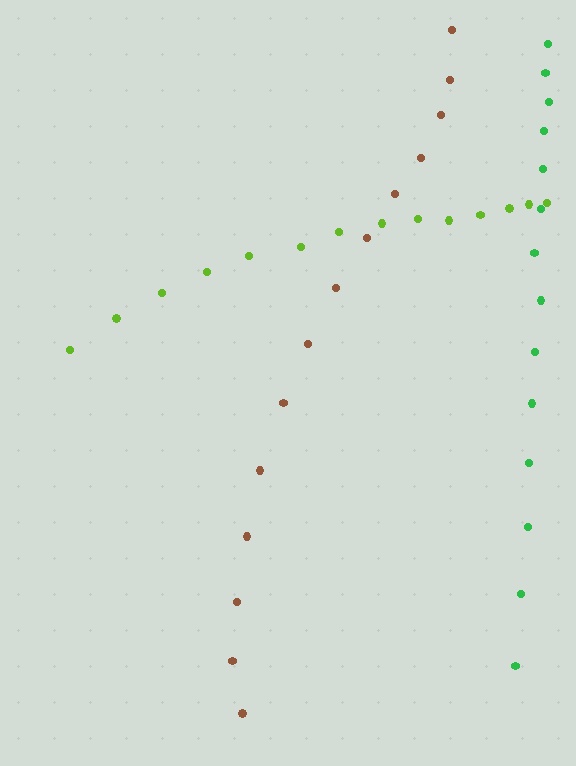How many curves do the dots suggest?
There are 3 distinct paths.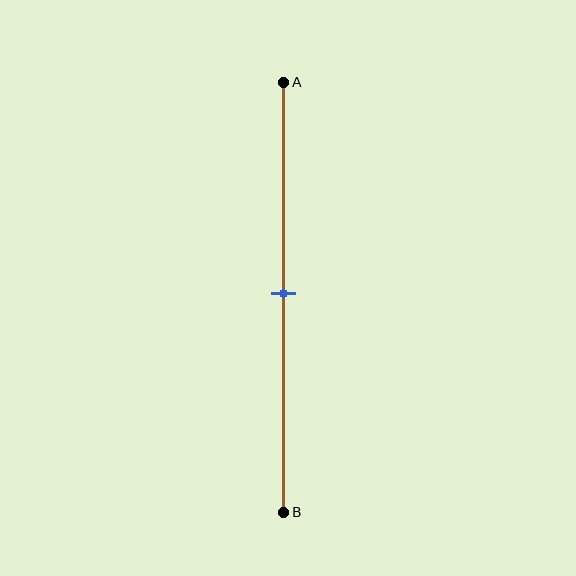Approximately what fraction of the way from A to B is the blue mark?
The blue mark is approximately 50% of the way from A to B.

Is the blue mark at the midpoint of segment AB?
Yes, the mark is approximately at the midpoint.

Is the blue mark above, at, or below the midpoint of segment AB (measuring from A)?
The blue mark is approximately at the midpoint of segment AB.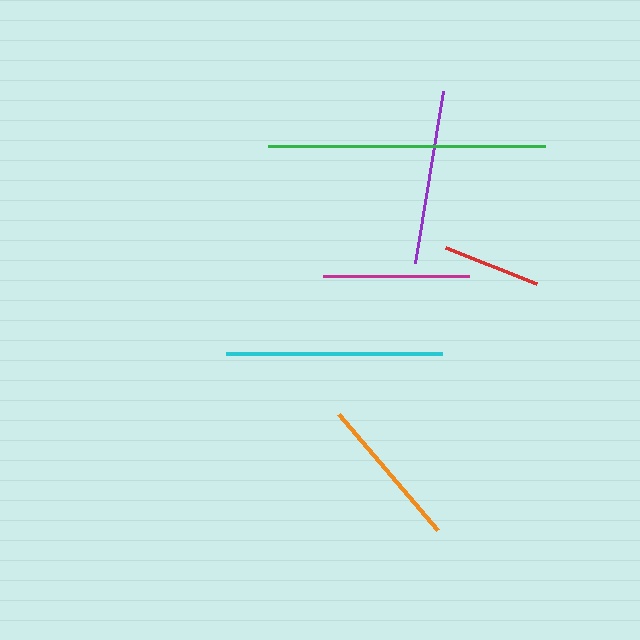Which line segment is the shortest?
The red line is the shortest at approximately 97 pixels.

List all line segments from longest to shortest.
From longest to shortest: green, cyan, purple, orange, magenta, red.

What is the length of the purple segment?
The purple segment is approximately 174 pixels long.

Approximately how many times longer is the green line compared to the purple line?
The green line is approximately 1.6 times the length of the purple line.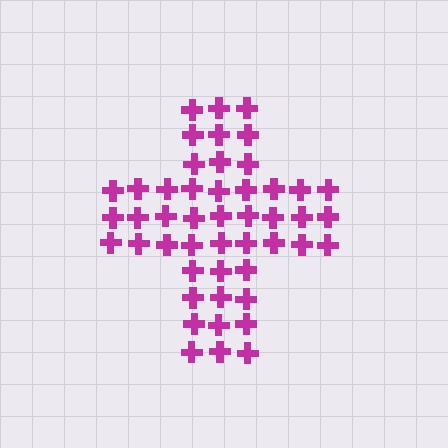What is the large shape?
The large shape is a cross.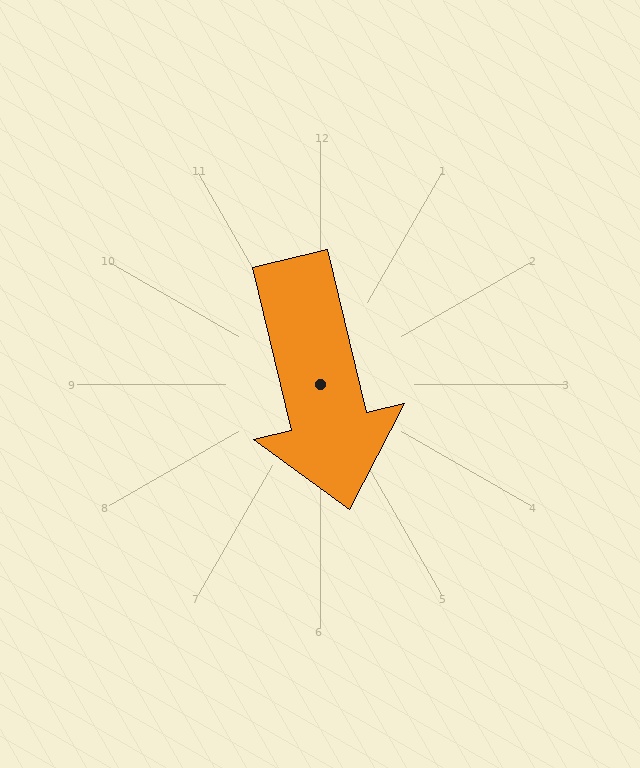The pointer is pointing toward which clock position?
Roughly 6 o'clock.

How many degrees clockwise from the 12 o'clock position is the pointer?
Approximately 167 degrees.